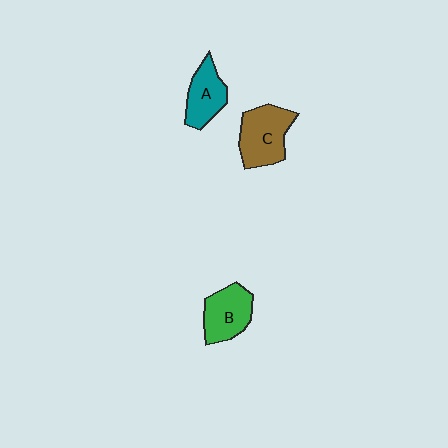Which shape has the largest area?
Shape C (brown).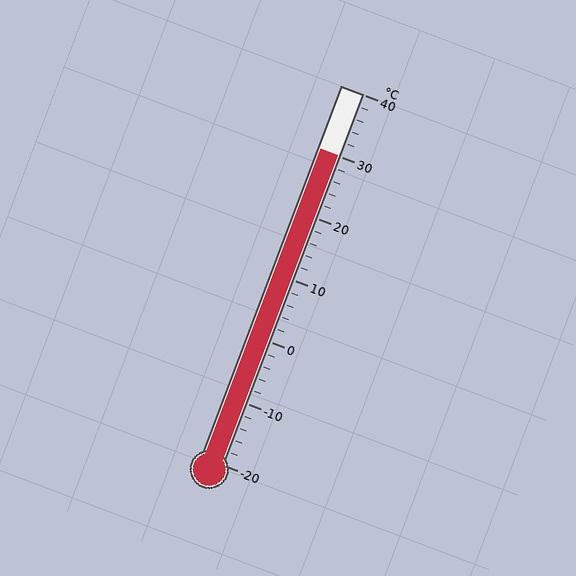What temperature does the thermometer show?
The thermometer shows approximately 30°C.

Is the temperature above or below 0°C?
The temperature is above 0°C.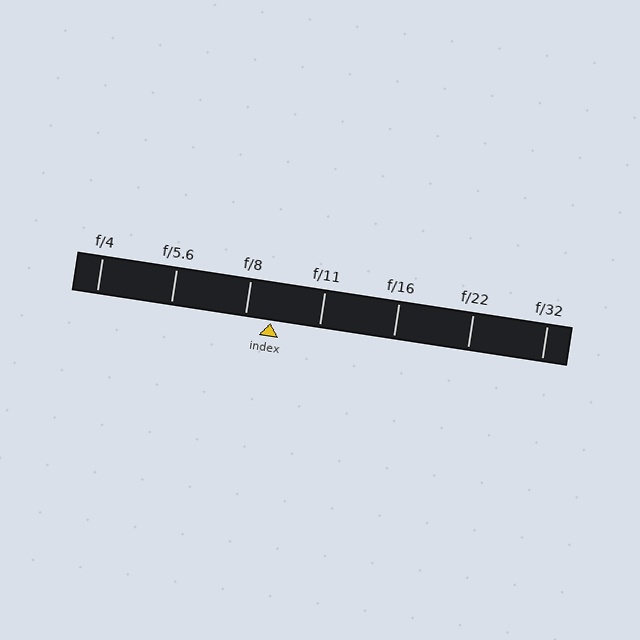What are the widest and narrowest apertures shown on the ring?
The widest aperture shown is f/4 and the narrowest is f/32.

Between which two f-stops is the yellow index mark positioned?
The index mark is between f/8 and f/11.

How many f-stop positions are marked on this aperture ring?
There are 7 f-stop positions marked.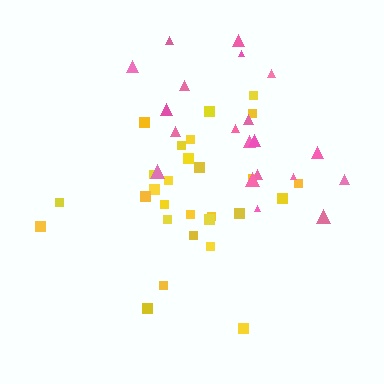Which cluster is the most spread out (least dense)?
Pink.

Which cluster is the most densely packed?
Yellow.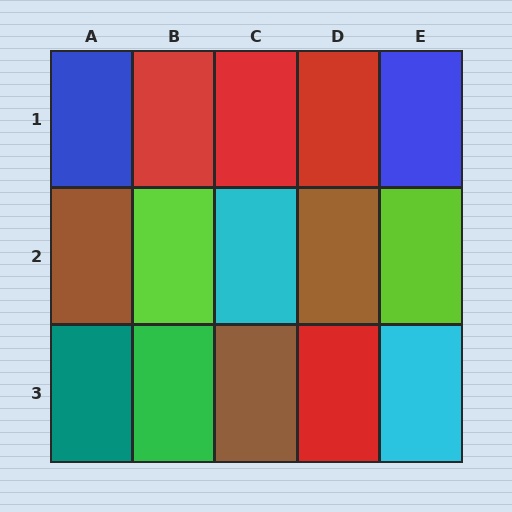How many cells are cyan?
2 cells are cyan.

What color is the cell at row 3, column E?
Cyan.